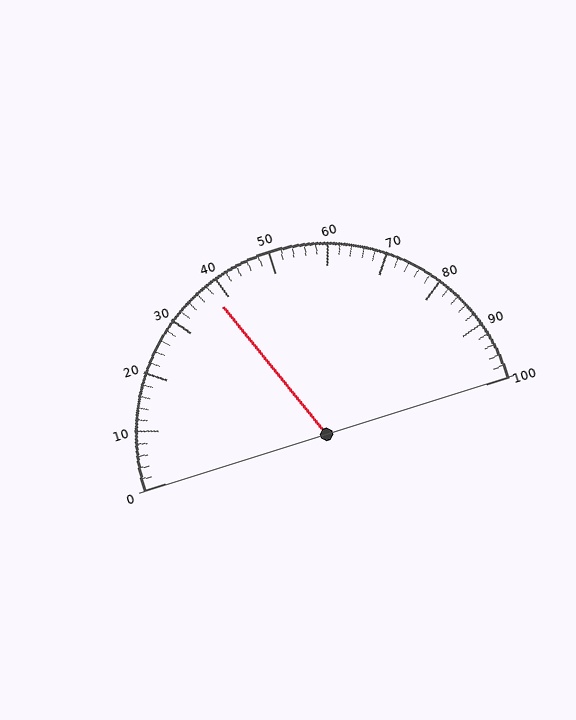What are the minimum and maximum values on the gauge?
The gauge ranges from 0 to 100.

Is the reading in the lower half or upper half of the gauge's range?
The reading is in the lower half of the range (0 to 100).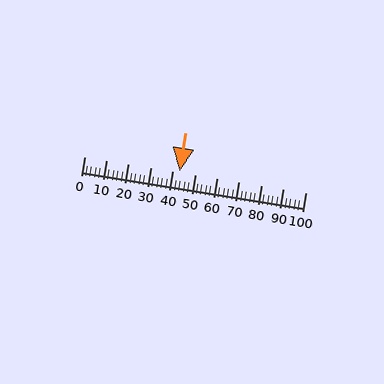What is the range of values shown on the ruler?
The ruler shows values from 0 to 100.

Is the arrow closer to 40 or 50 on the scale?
The arrow is closer to 40.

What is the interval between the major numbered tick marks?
The major tick marks are spaced 10 units apart.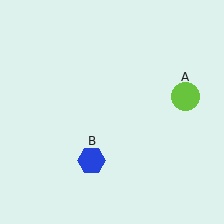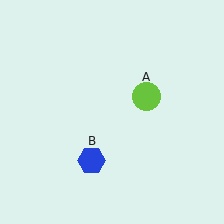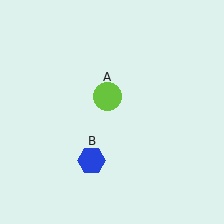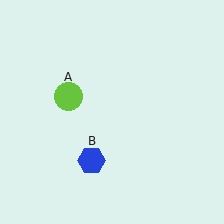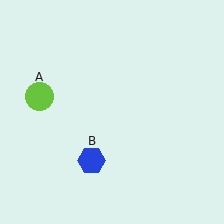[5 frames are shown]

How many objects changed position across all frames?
1 object changed position: lime circle (object A).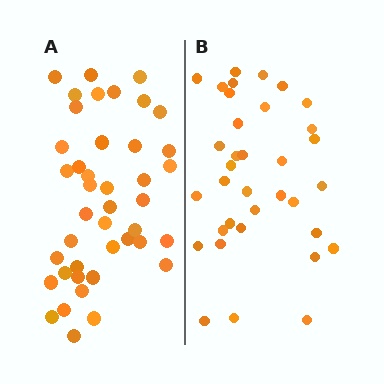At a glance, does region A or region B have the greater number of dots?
Region A (the left region) has more dots.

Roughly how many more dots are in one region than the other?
Region A has roughly 8 or so more dots than region B.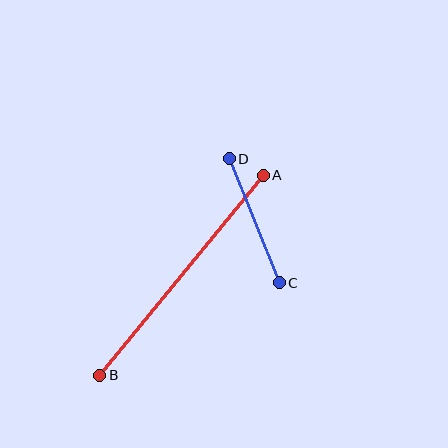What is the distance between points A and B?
The distance is approximately 259 pixels.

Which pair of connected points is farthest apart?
Points A and B are farthest apart.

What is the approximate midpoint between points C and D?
The midpoint is at approximately (254, 221) pixels.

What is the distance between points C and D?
The distance is approximately 133 pixels.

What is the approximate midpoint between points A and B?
The midpoint is at approximately (181, 275) pixels.